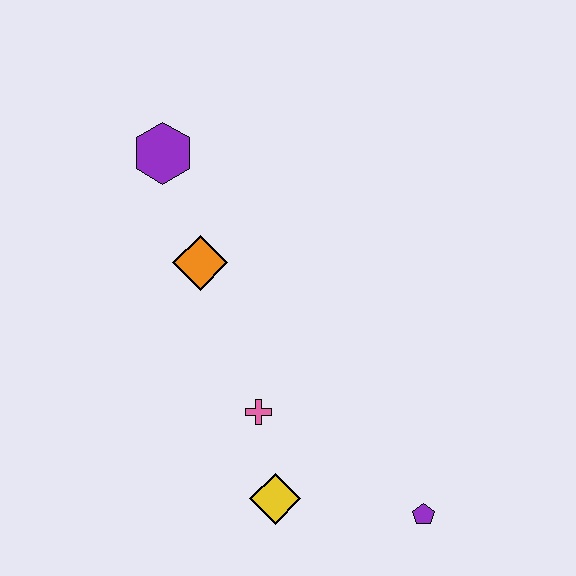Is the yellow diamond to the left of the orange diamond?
No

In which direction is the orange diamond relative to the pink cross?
The orange diamond is above the pink cross.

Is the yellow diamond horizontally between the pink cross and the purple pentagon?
Yes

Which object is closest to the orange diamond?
The purple hexagon is closest to the orange diamond.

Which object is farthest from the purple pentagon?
The purple hexagon is farthest from the purple pentagon.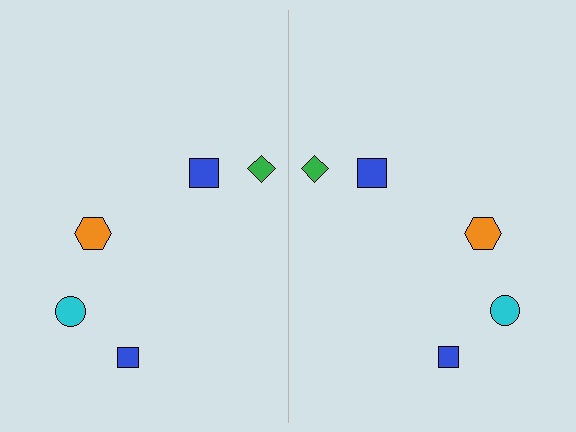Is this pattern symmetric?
Yes, this pattern has bilateral (reflection) symmetry.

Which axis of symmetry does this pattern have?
The pattern has a vertical axis of symmetry running through the center of the image.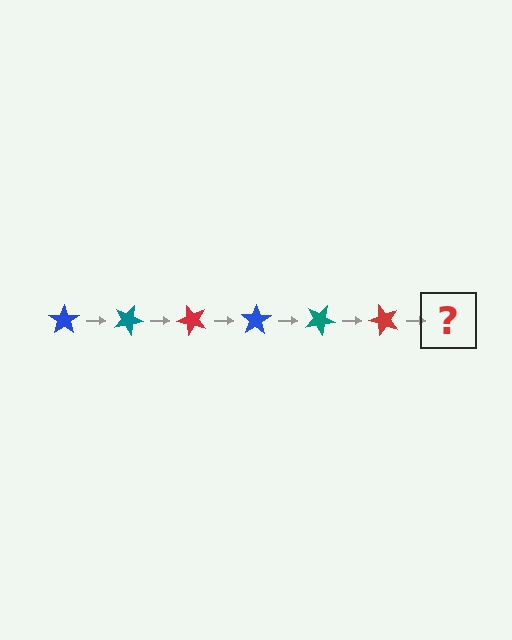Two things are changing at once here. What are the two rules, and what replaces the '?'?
The two rules are that it rotates 25 degrees each step and the color cycles through blue, teal, and red. The '?' should be a blue star, rotated 150 degrees from the start.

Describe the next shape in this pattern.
It should be a blue star, rotated 150 degrees from the start.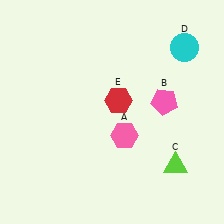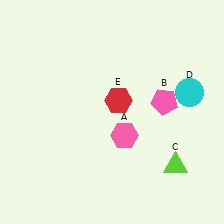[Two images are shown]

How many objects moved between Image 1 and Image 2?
1 object moved between the two images.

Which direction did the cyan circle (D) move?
The cyan circle (D) moved down.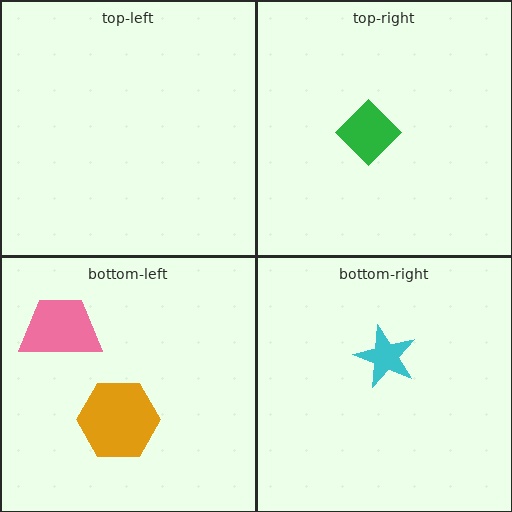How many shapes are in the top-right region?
1.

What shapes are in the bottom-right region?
The cyan star.